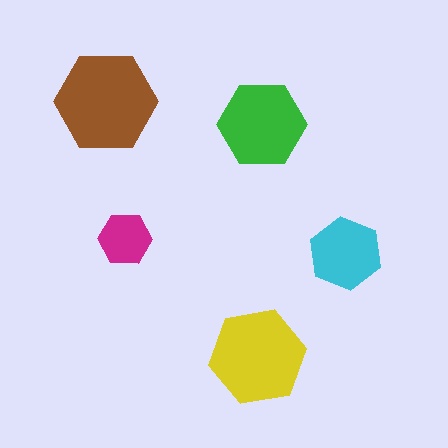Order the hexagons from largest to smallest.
the brown one, the yellow one, the green one, the cyan one, the magenta one.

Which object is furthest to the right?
The cyan hexagon is rightmost.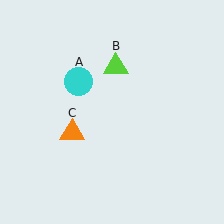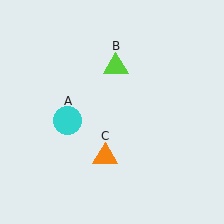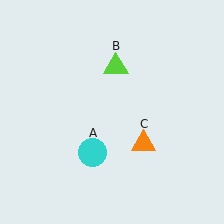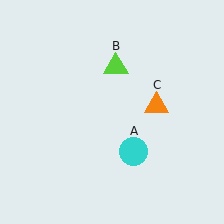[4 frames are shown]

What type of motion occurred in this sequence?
The cyan circle (object A), orange triangle (object C) rotated counterclockwise around the center of the scene.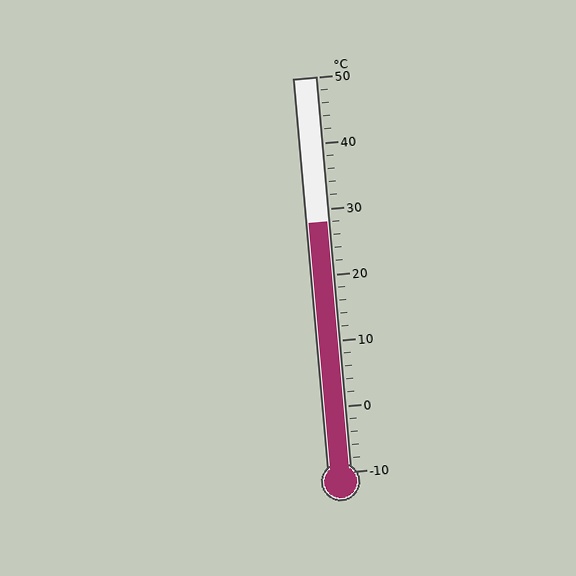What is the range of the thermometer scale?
The thermometer scale ranges from -10°C to 50°C.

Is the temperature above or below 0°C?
The temperature is above 0°C.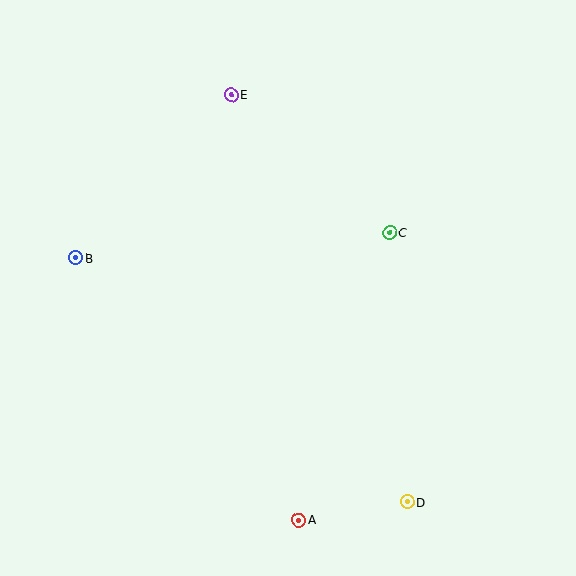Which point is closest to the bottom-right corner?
Point D is closest to the bottom-right corner.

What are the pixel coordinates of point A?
Point A is at (299, 520).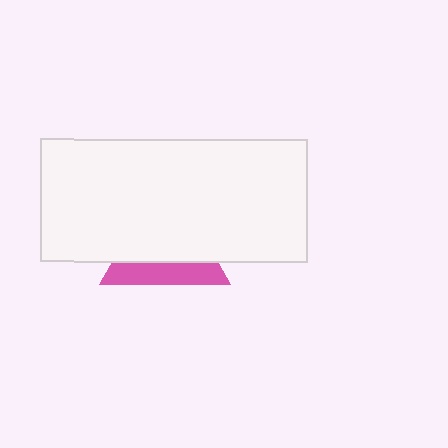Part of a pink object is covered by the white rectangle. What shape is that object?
It is a triangle.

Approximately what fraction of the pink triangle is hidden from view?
Roughly 66% of the pink triangle is hidden behind the white rectangle.